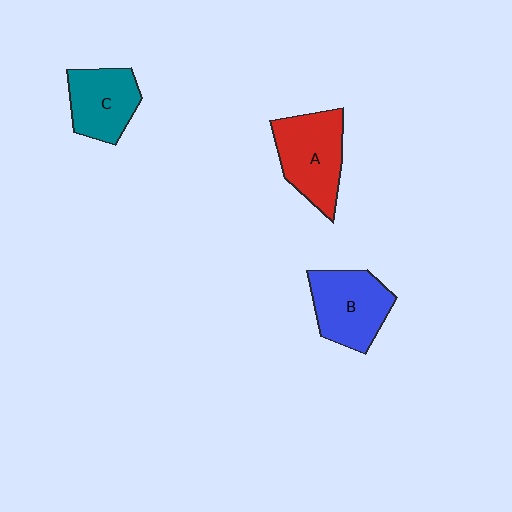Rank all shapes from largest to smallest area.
From largest to smallest: A (red), B (blue), C (teal).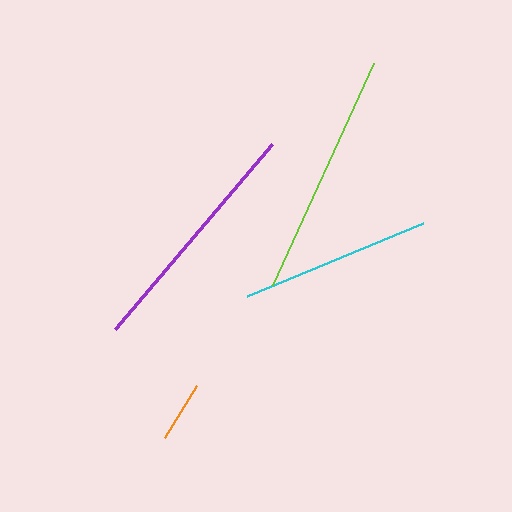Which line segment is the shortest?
The orange line is the shortest at approximately 61 pixels.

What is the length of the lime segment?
The lime segment is approximately 244 pixels long.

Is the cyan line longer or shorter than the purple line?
The purple line is longer than the cyan line.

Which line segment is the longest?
The lime line is the longest at approximately 244 pixels.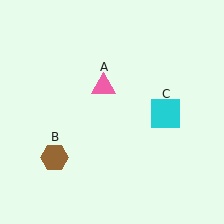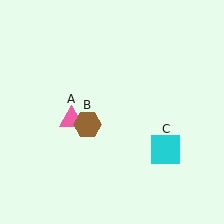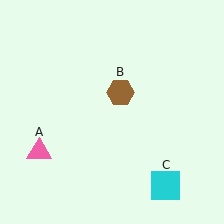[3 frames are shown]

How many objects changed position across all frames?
3 objects changed position: pink triangle (object A), brown hexagon (object B), cyan square (object C).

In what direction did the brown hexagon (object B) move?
The brown hexagon (object B) moved up and to the right.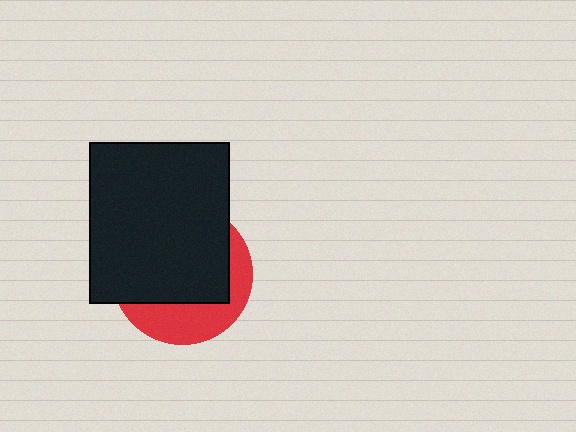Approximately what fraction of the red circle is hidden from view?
Roughly 66% of the red circle is hidden behind the black rectangle.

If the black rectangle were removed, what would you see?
You would see the complete red circle.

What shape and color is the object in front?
The object in front is a black rectangle.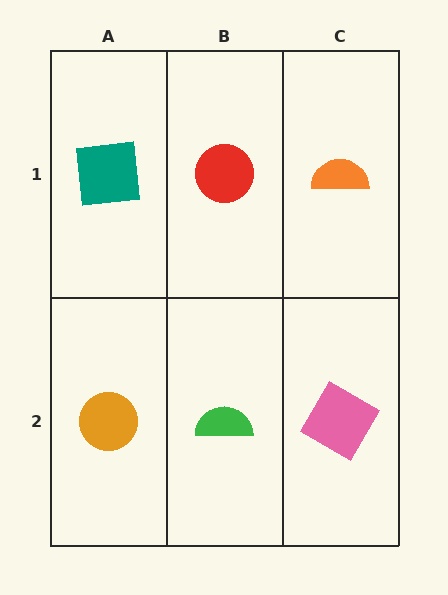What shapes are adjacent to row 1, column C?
A pink diamond (row 2, column C), a red circle (row 1, column B).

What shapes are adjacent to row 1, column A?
An orange circle (row 2, column A), a red circle (row 1, column B).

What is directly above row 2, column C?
An orange semicircle.